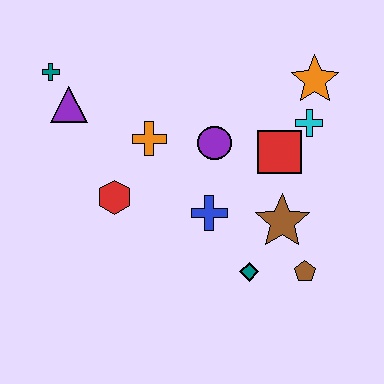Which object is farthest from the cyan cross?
The teal cross is farthest from the cyan cross.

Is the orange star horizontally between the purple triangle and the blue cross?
No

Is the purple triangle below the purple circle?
No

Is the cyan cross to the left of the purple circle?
No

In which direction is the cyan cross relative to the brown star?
The cyan cross is above the brown star.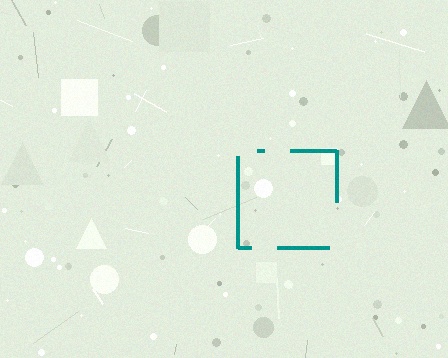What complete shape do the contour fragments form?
The contour fragments form a square.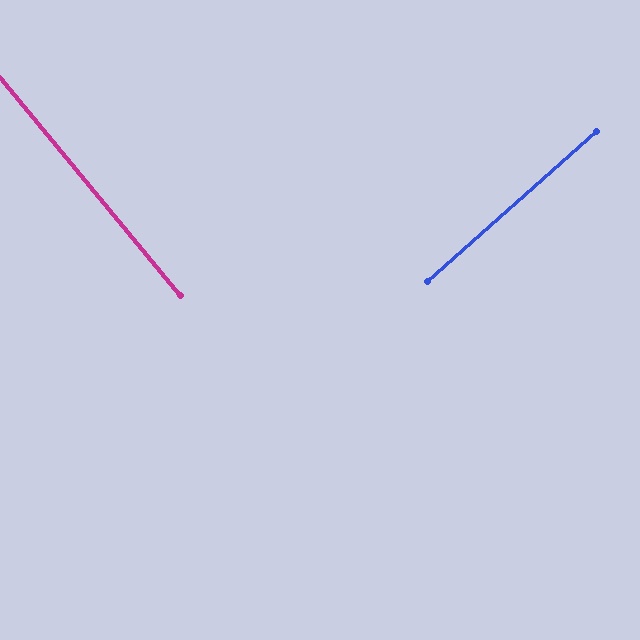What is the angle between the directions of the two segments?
Approximately 88 degrees.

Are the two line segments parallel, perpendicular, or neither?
Perpendicular — they meet at approximately 88°.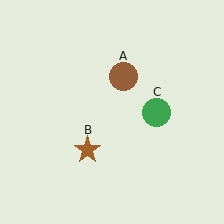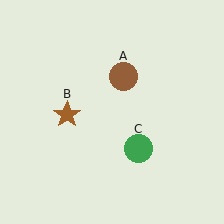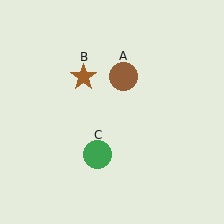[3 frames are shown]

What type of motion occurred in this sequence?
The brown star (object B), green circle (object C) rotated clockwise around the center of the scene.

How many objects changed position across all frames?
2 objects changed position: brown star (object B), green circle (object C).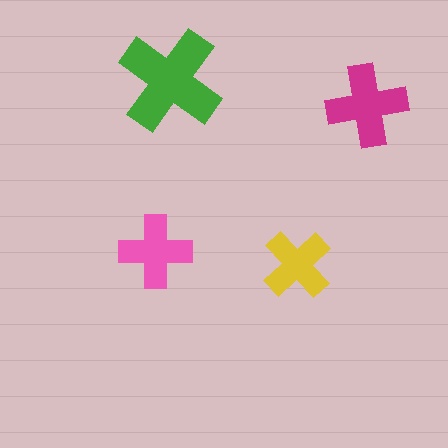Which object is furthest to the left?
The pink cross is leftmost.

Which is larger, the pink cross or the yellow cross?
The pink one.